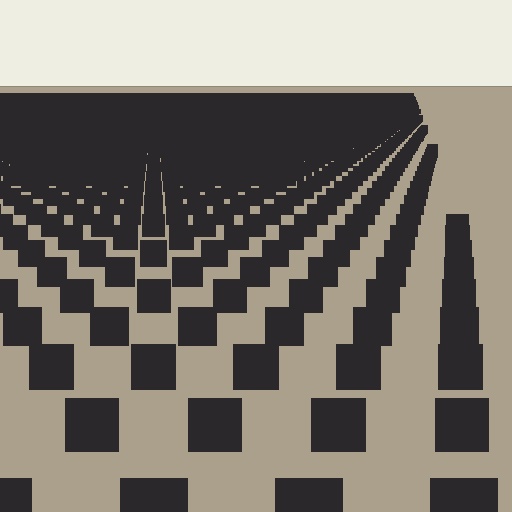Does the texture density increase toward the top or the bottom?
Density increases toward the top.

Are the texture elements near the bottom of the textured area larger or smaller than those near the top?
Larger. Near the bottom, elements are closer to the viewer and appear at a bigger on-screen size.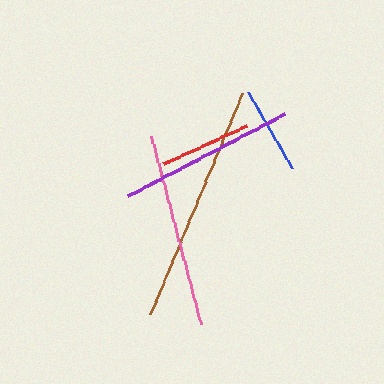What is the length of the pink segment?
The pink segment is approximately 194 pixels long.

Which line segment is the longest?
The brown line is the longest at approximately 239 pixels.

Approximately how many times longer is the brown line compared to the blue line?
The brown line is approximately 2.7 times the length of the blue line.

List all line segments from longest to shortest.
From longest to shortest: brown, pink, purple, red, blue.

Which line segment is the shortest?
The blue line is the shortest at approximately 87 pixels.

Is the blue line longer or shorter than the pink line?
The pink line is longer than the blue line.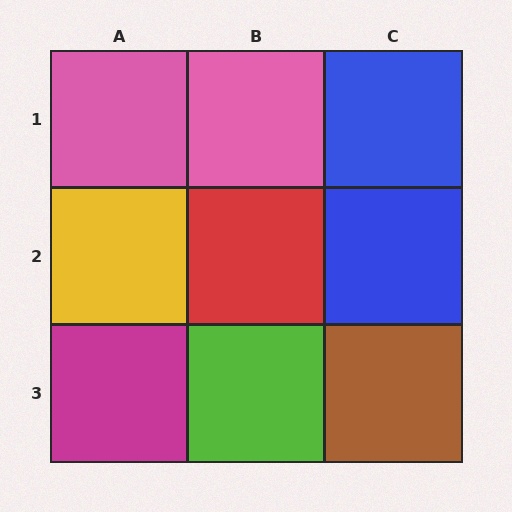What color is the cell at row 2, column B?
Red.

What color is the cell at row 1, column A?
Pink.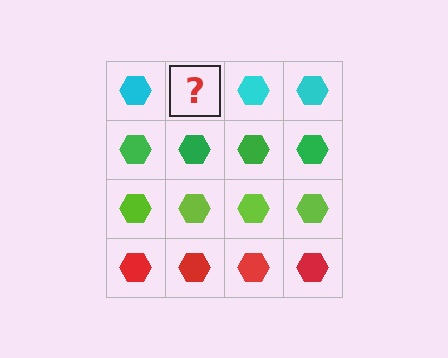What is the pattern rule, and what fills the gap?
The rule is that each row has a consistent color. The gap should be filled with a cyan hexagon.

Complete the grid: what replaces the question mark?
The question mark should be replaced with a cyan hexagon.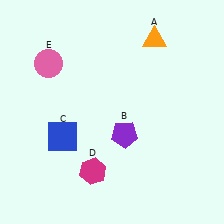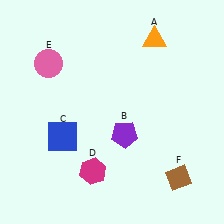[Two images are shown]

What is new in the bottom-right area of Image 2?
A brown diamond (F) was added in the bottom-right area of Image 2.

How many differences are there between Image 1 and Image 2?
There is 1 difference between the two images.